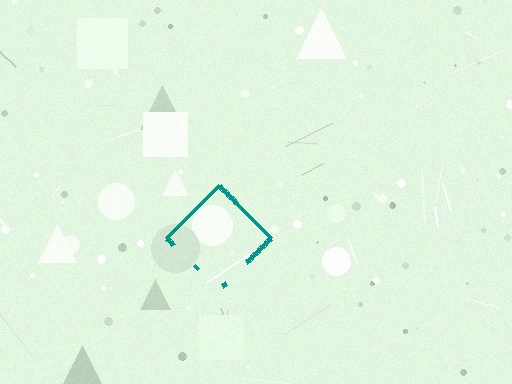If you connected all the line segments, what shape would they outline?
They would outline a diamond.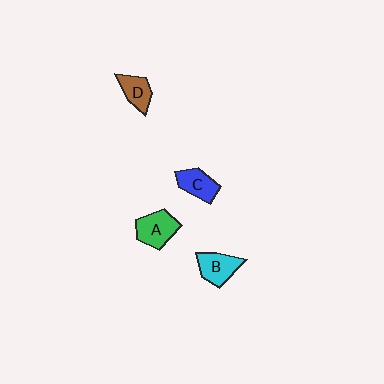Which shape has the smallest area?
Shape D (brown).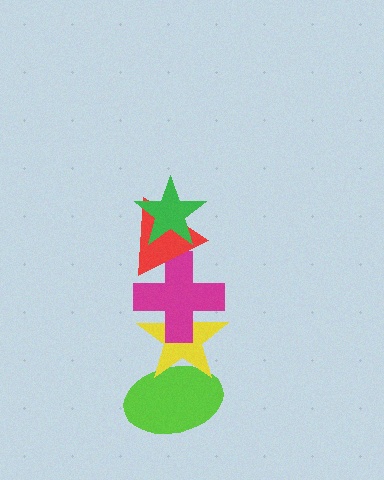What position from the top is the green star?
The green star is 1st from the top.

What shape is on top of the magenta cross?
The red triangle is on top of the magenta cross.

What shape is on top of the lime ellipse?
The yellow star is on top of the lime ellipse.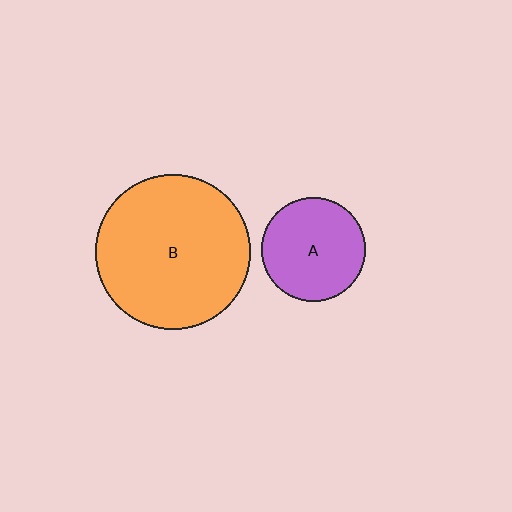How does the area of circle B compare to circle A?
Approximately 2.2 times.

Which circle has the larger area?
Circle B (orange).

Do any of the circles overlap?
No, none of the circles overlap.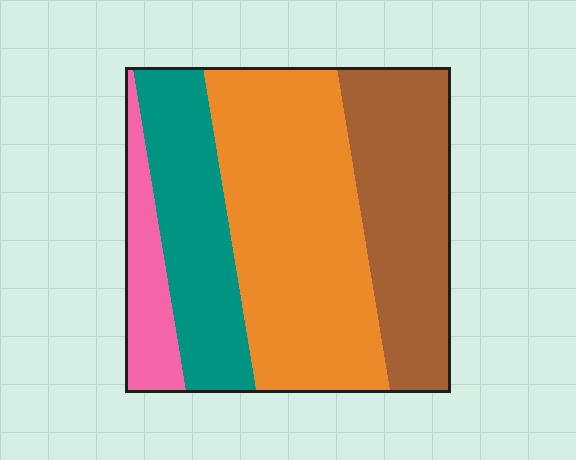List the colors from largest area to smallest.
From largest to smallest: orange, brown, teal, pink.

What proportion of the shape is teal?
Teal takes up about one fifth (1/5) of the shape.